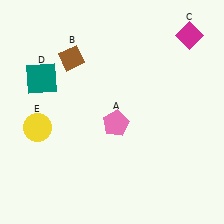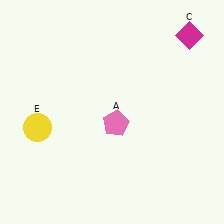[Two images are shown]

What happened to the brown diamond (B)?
The brown diamond (B) was removed in Image 2. It was in the top-left area of Image 1.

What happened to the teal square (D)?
The teal square (D) was removed in Image 2. It was in the top-left area of Image 1.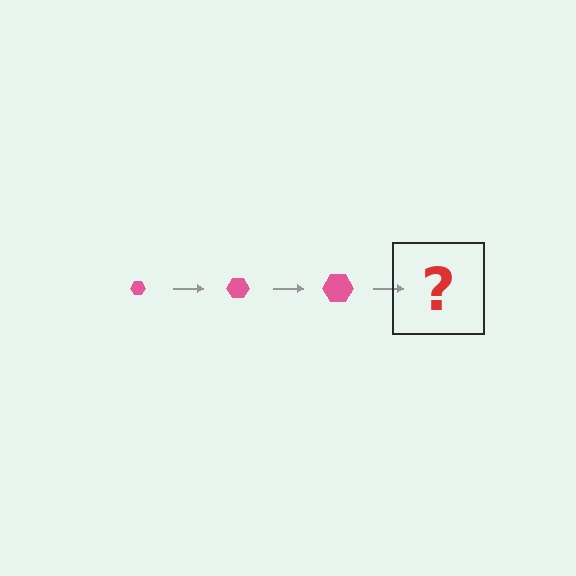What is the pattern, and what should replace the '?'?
The pattern is that the hexagon gets progressively larger each step. The '?' should be a pink hexagon, larger than the previous one.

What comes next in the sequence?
The next element should be a pink hexagon, larger than the previous one.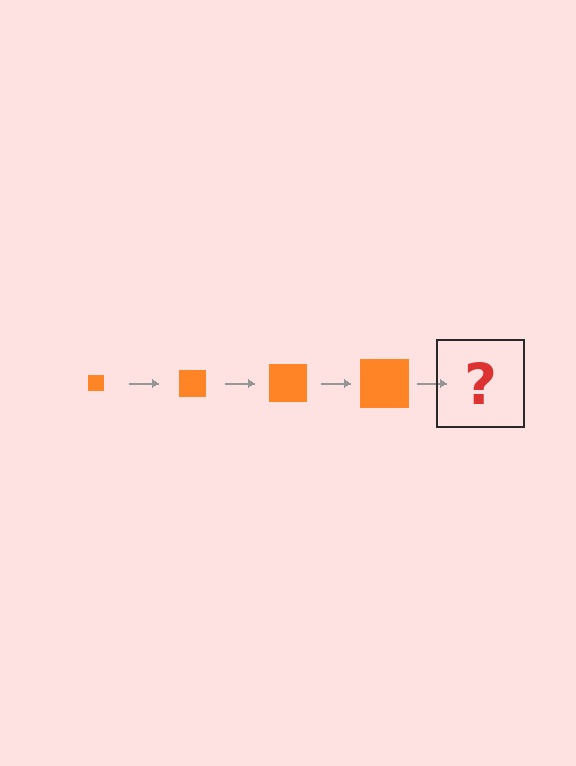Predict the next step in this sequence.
The next step is an orange square, larger than the previous one.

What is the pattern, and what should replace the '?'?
The pattern is that the square gets progressively larger each step. The '?' should be an orange square, larger than the previous one.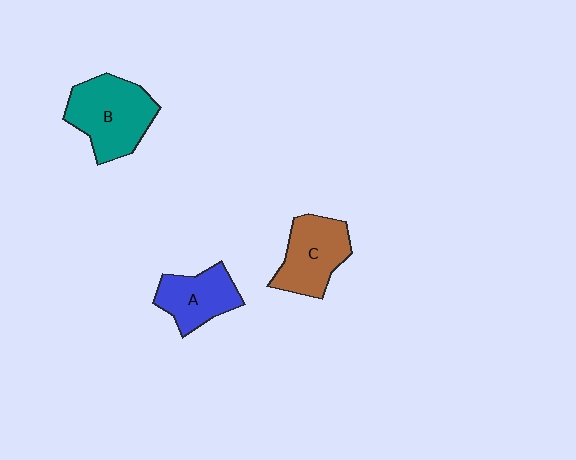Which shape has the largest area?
Shape B (teal).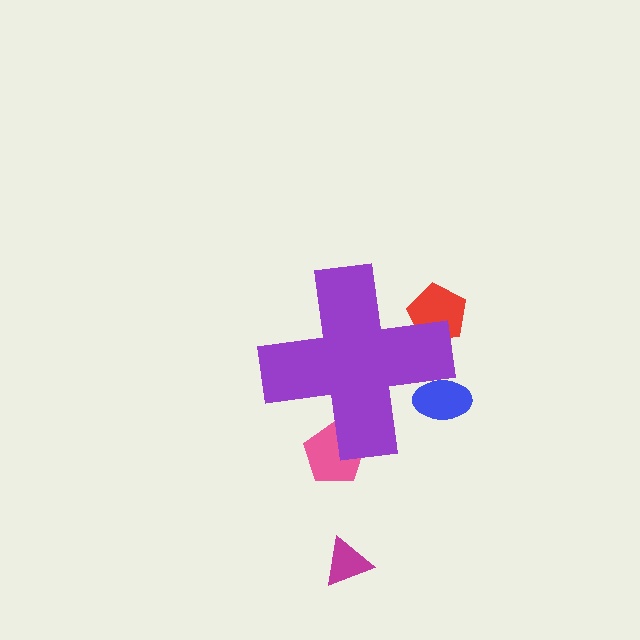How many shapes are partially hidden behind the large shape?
3 shapes are partially hidden.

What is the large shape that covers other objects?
A purple cross.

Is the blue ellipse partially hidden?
Yes, the blue ellipse is partially hidden behind the purple cross.